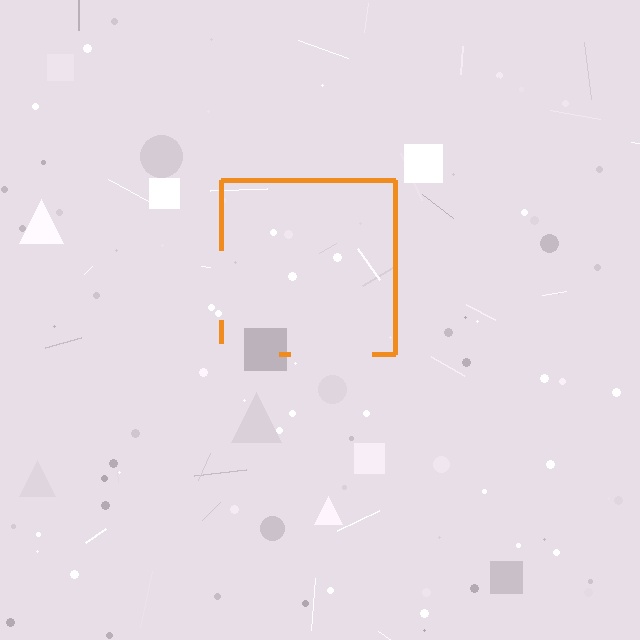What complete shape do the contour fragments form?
The contour fragments form a square.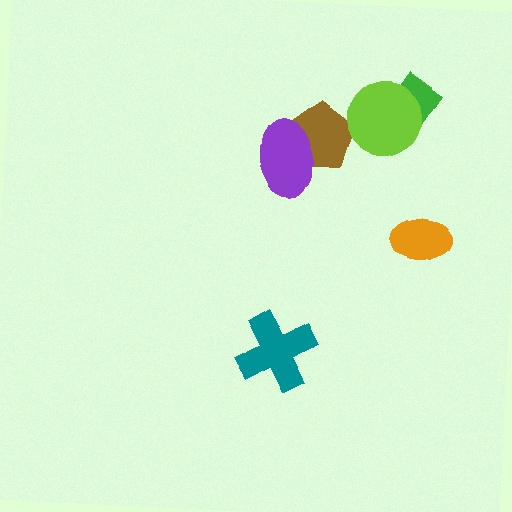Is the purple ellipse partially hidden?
No, no other shape covers it.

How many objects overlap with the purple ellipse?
1 object overlaps with the purple ellipse.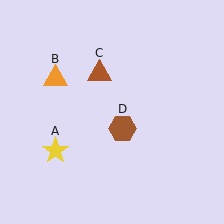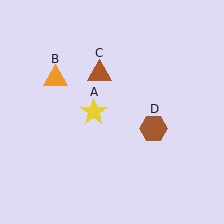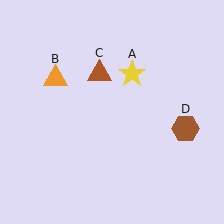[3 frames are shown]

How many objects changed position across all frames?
2 objects changed position: yellow star (object A), brown hexagon (object D).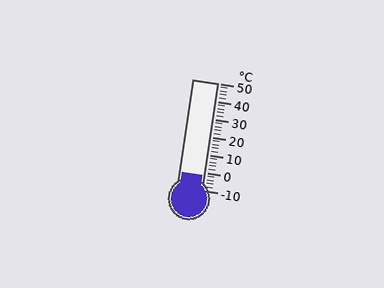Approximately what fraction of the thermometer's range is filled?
The thermometer is filled to approximately 15% of its range.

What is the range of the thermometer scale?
The thermometer scale ranges from -10°C to 50°C.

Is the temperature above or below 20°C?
The temperature is below 20°C.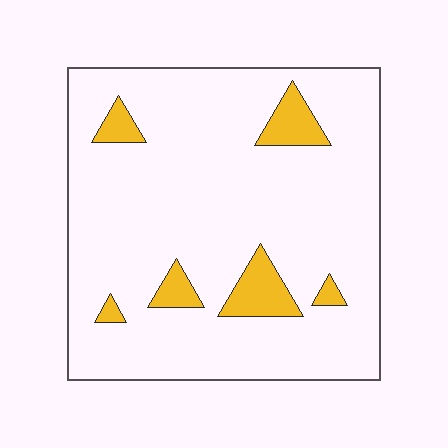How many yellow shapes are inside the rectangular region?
6.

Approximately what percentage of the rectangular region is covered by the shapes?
Approximately 10%.